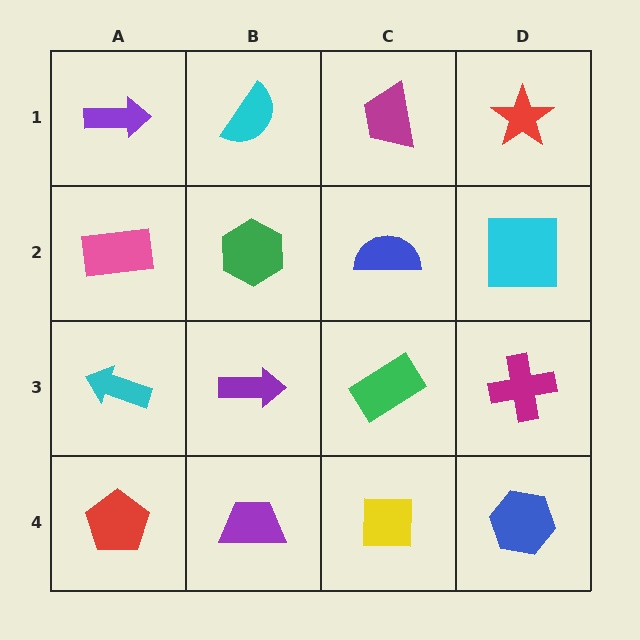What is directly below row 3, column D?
A blue hexagon.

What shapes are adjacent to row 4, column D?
A magenta cross (row 3, column D), a yellow square (row 4, column C).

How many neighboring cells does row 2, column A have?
3.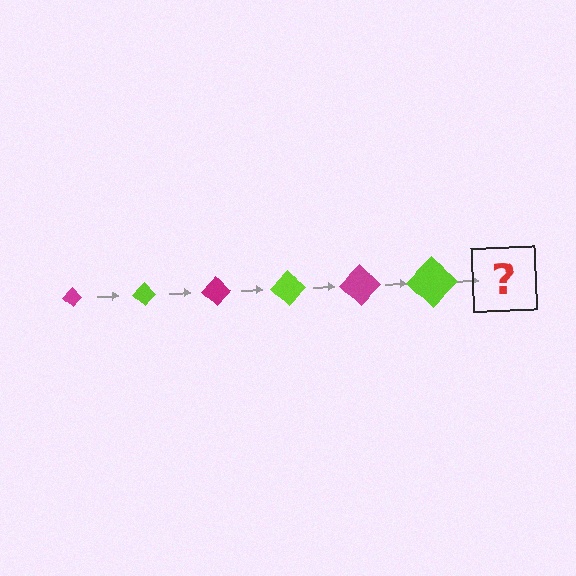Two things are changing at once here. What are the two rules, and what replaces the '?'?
The two rules are that the diamond grows larger each step and the color cycles through magenta and lime. The '?' should be a magenta diamond, larger than the previous one.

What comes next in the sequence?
The next element should be a magenta diamond, larger than the previous one.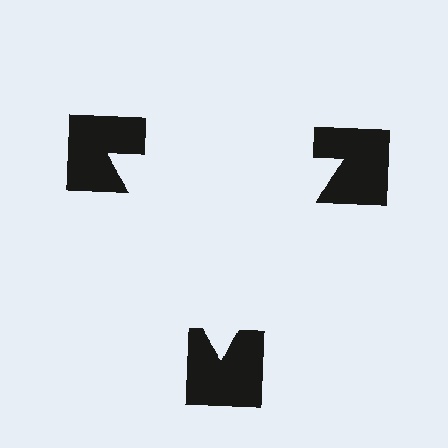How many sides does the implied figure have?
3 sides.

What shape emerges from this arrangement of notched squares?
An illusory triangle — its edges are inferred from the aligned wedge cuts in the notched squares, not physically drawn.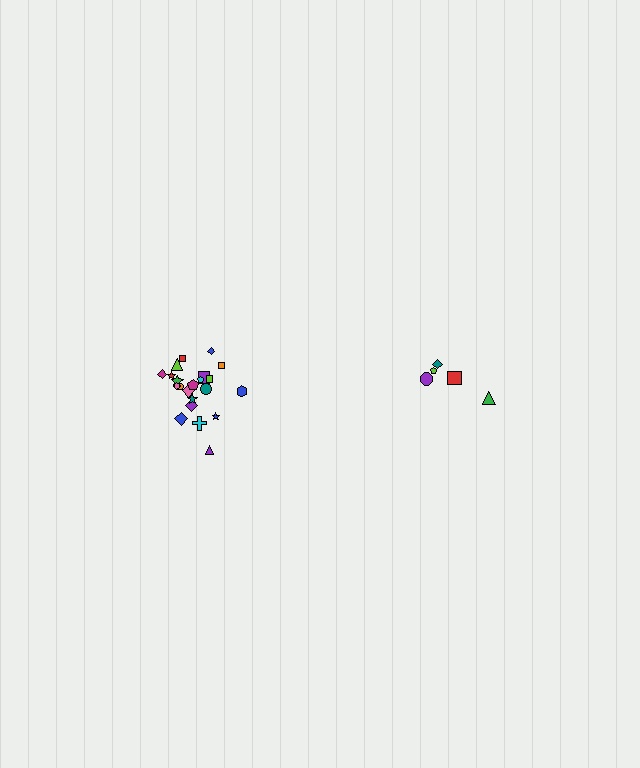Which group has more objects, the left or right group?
The left group.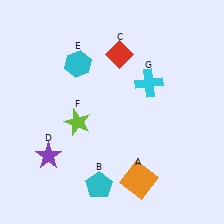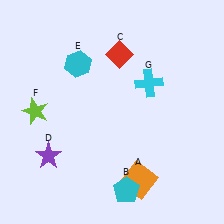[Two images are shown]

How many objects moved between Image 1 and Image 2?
2 objects moved between the two images.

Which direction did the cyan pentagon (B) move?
The cyan pentagon (B) moved right.